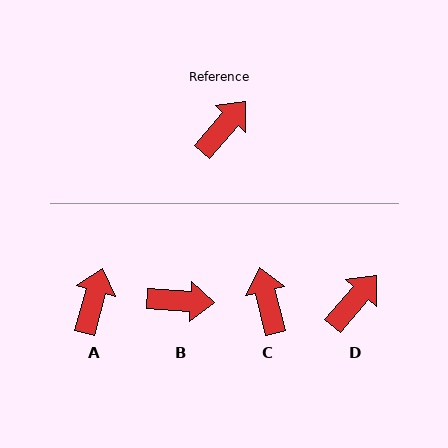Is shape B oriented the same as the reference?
No, it is off by about 53 degrees.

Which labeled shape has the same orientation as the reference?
D.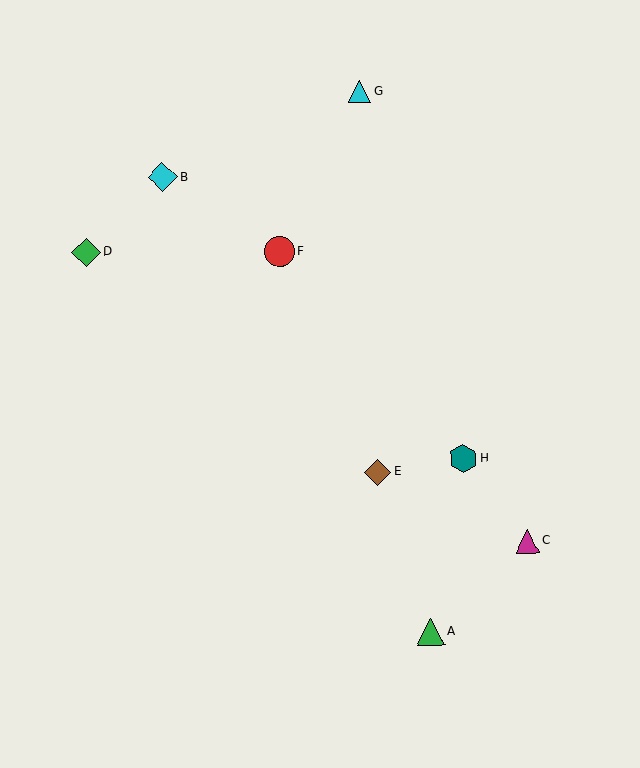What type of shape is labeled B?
Shape B is a cyan diamond.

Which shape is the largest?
The red circle (labeled F) is the largest.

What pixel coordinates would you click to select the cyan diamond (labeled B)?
Click at (162, 177) to select the cyan diamond B.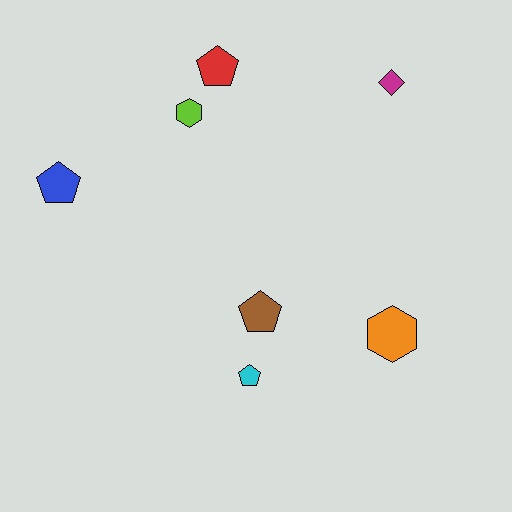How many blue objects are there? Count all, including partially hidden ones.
There is 1 blue object.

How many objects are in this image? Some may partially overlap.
There are 7 objects.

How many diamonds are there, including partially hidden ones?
There is 1 diamond.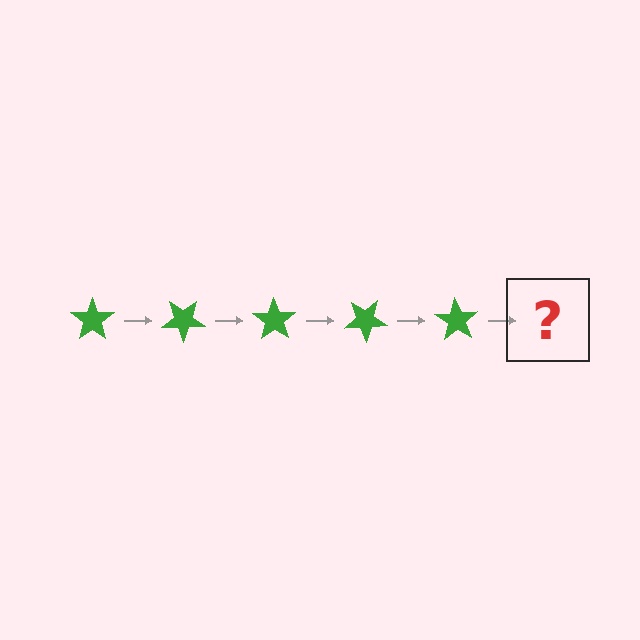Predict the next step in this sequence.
The next step is a green star rotated 175 degrees.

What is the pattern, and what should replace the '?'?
The pattern is that the star rotates 35 degrees each step. The '?' should be a green star rotated 175 degrees.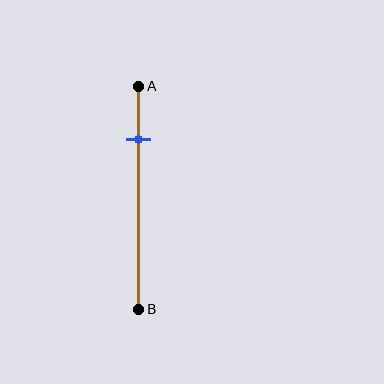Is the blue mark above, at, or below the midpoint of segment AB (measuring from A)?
The blue mark is above the midpoint of segment AB.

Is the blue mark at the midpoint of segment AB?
No, the mark is at about 25% from A, not at the 50% midpoint.